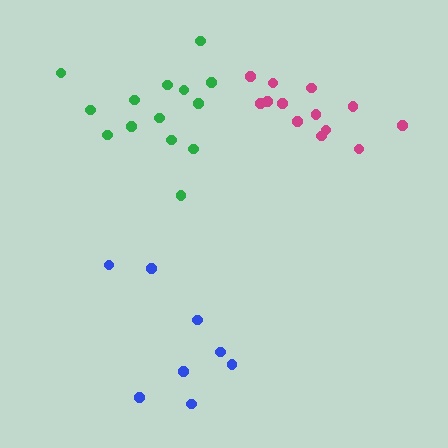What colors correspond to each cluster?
The clusters are colored: green, blue, magenta.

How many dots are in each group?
Group 1: 14 dots, Group 2: 8 dots, Group 3: 13 dots (35 total).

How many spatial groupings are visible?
There are 3 spatial groupings.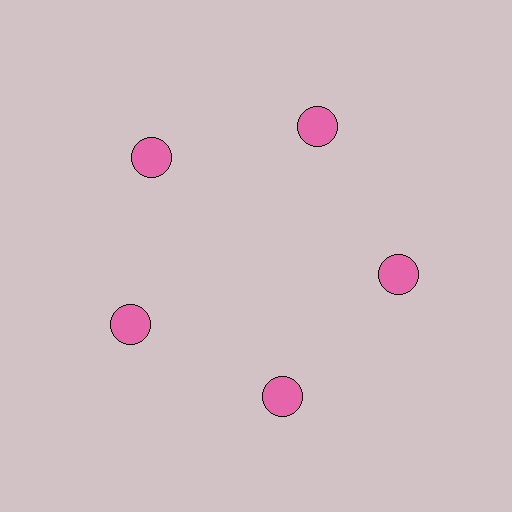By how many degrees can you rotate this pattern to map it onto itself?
The pattern maps onto itself every 72 degrees of rotation.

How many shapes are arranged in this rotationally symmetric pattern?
There are 5 shapes, arranged in 5 groups of 1.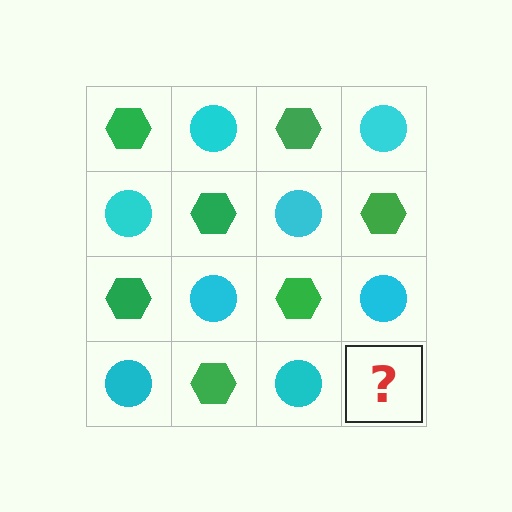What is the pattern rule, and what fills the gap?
The rule is that it alternates green hexagon and cyan circle in a checkerboard pattern. The gap should be filled with a green hexagon.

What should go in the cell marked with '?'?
The missing cell should contain a green hexagon.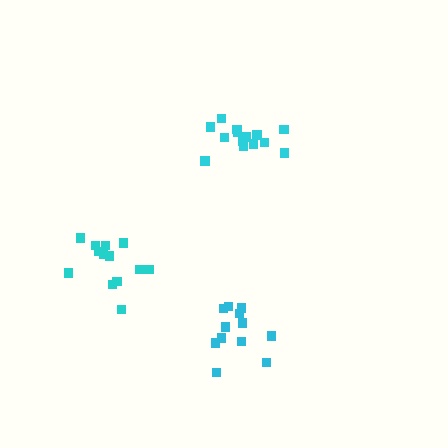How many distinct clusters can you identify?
There are 3 distinct clusters.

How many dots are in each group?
Group 1: 14 dots, Group 2: 12 dots, Group 3: 13 dots (39 total).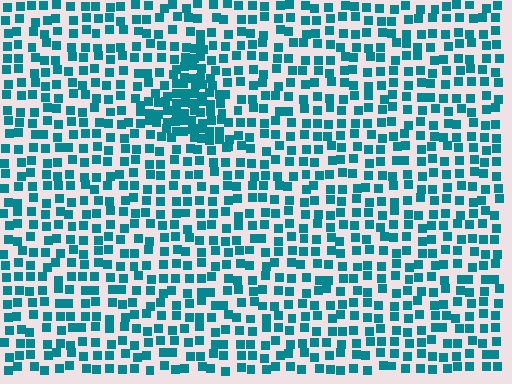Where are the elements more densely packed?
The elements are more densely packed inside the triangle boundary.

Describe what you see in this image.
The image contains small teal elements arranged at two different densities. A triangle-shaped region is visible where the elements are more densely packed than the surrounding area.